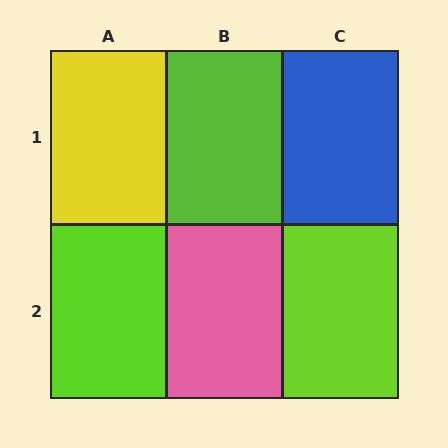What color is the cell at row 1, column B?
Lime.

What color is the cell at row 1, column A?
Yellow.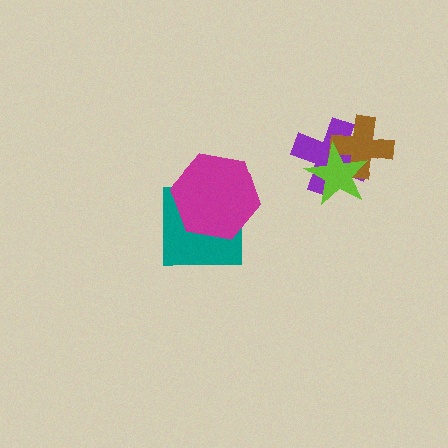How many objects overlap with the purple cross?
2 objects overlap with the purple cross.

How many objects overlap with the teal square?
1 object overlaps with the teal square.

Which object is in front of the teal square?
The magenta hexagon is in front of the teal square.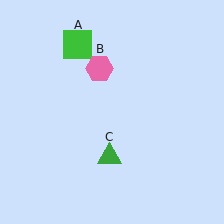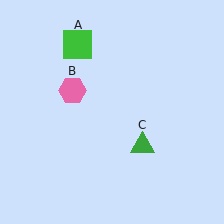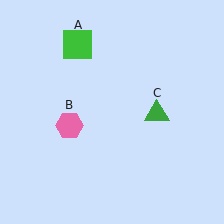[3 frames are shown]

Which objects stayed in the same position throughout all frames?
Green square (object A) remained stationary.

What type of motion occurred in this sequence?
The pink hexagon (object B), green triangle (object C) rotated counterclockwise around the center of the scene.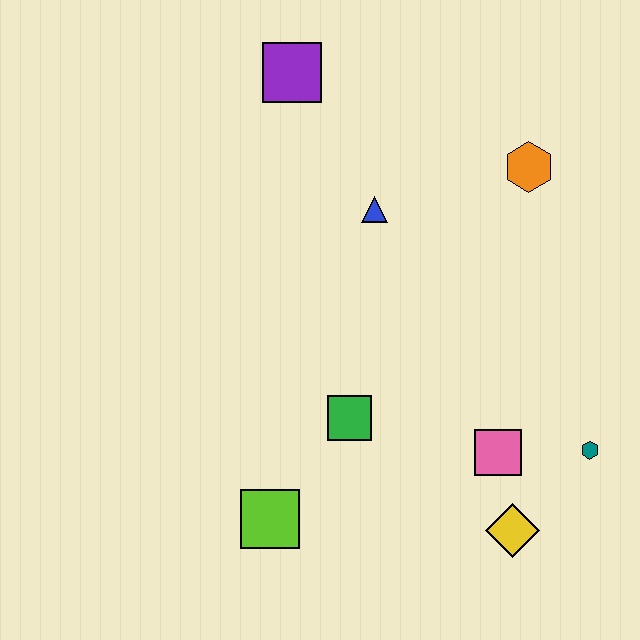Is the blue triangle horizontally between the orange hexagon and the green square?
Yes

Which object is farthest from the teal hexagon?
The purple square is farthest from the teal hexagon.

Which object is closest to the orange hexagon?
The blue triangle is closest to the orange hexagon.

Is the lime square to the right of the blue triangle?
No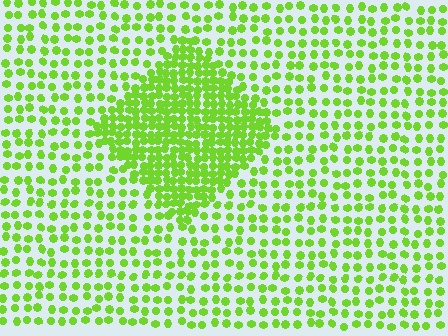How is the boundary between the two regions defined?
The boundary is defined by a change in element density (approximately 2.3x ratio). All elements are the same color, size, and shape.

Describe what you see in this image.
The image contains small lime elements arranged at two different densities. A diamond-shaped region is visible where the elements are more densely packed than the surrounding area.